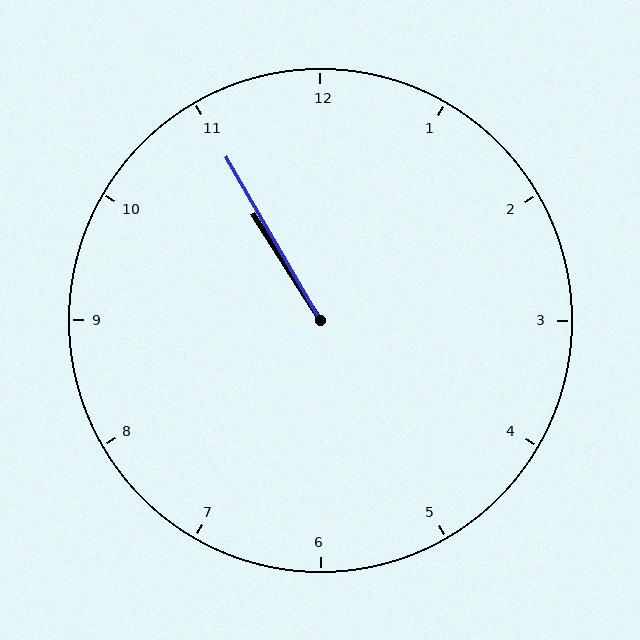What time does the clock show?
10:55.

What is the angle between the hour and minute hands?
Approximately 2 degrees.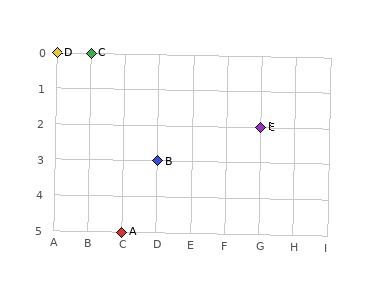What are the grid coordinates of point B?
Point B is at grid coordinates (D, 3).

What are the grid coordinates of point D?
Point D is at grid coordinates (A, 0).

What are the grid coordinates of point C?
Point C is at grid coordinates (B, 0).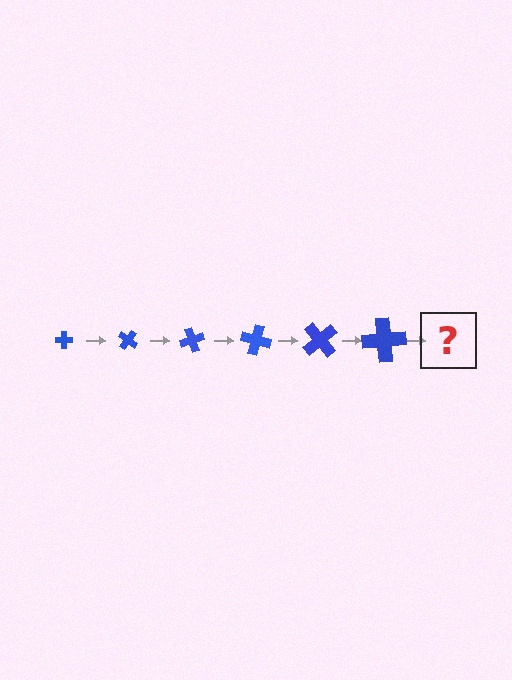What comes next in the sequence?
The next element should be a cross, larger than the previous one and rotated 210 degrees from the start.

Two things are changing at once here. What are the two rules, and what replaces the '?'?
The two rules are that the cross grows larger each step and it rotates 35 degrees each step. The '?' should be a cross, larger than the previous one and rotated 210 degrees from the start.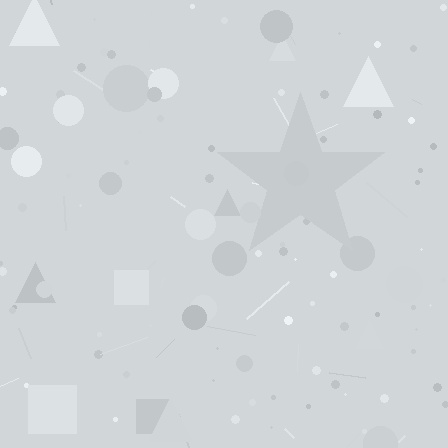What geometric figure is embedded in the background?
A star is embedded in the background.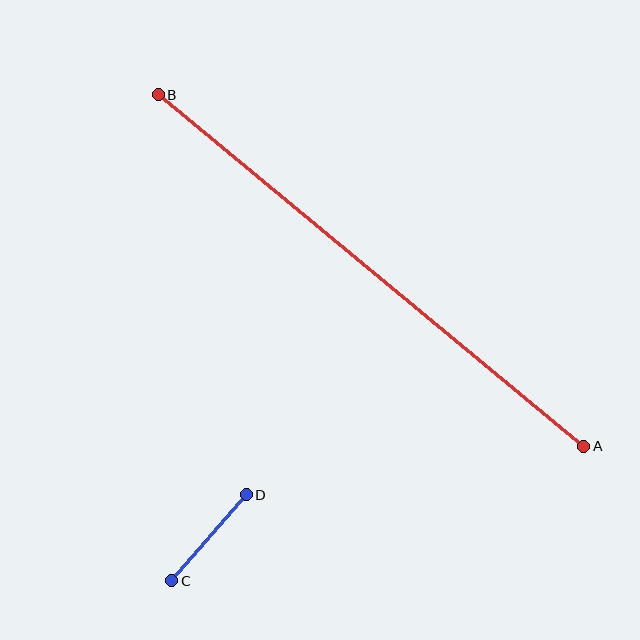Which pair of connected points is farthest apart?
Points A and B are farthest apart.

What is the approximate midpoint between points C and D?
The midpoint is at approximately (209, 538) pixels.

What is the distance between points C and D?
The distance is approximately 114 pixels.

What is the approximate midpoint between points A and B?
The midpoint is at approximately (371, 271) pixels.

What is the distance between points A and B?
The distance is approximately 552 pixels.